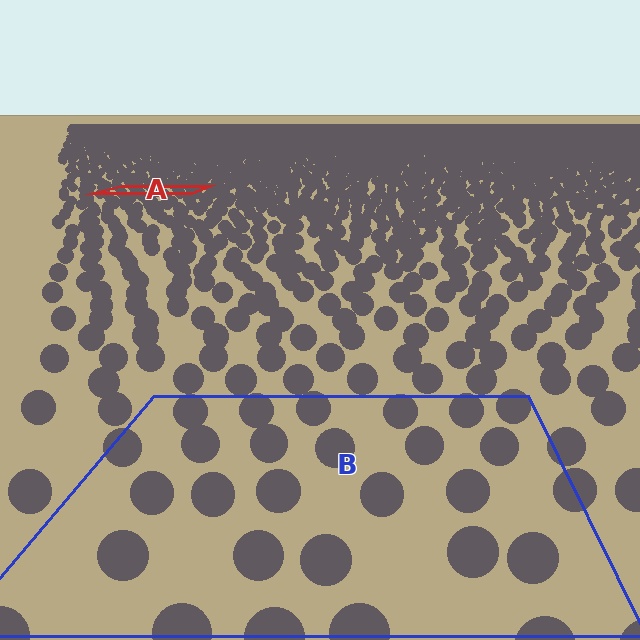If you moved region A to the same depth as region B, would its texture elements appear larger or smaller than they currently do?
They would appear larger. At a closer depth, the same texture elements are projected at a bigger on-screen size.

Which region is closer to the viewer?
Region B is closer. The texture elements there are larger and more spread out.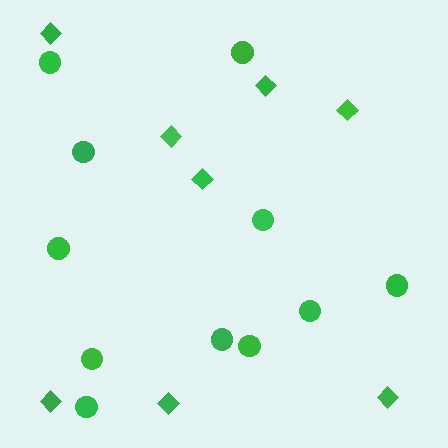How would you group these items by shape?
There are 2 groups: one group of circles (11) and one group of diamonds (8).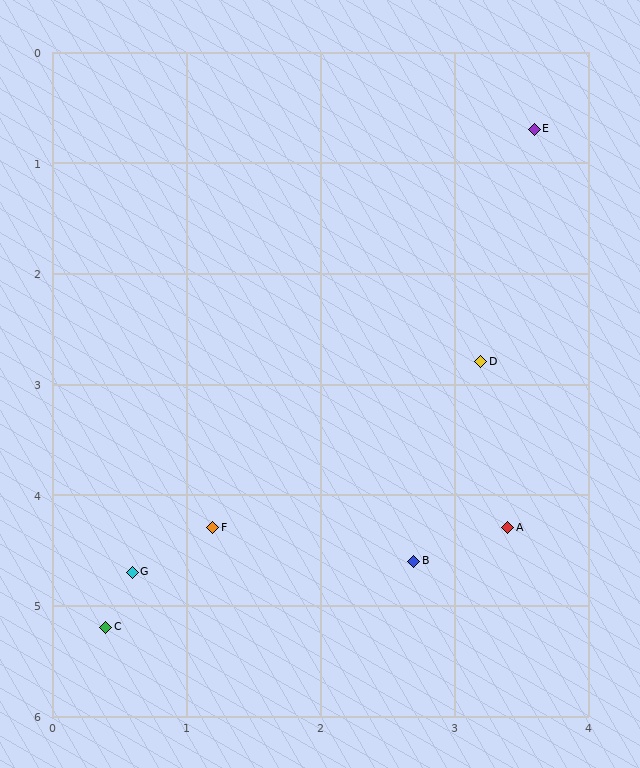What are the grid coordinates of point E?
Point E is at approximately (3.6, 0.7).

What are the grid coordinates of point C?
Point C is at approximately (0.4, 5.2).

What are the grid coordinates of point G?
Point G is at approximately (0.6, 4.7).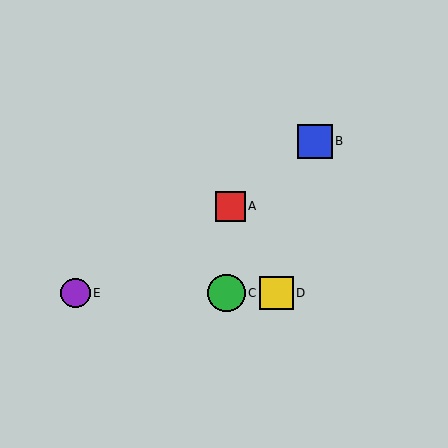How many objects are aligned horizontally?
3 objects (C, D, E) are aligned horizontally.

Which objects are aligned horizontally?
Objects C, D, E are aligned horizontally.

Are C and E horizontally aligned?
Yes, both are at y≈293.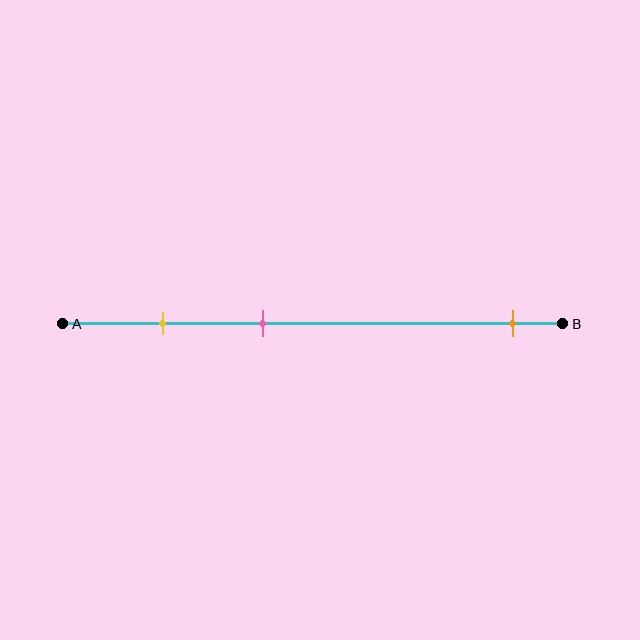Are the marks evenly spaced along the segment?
No, the marks are not evenly spaced.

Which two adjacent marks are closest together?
The yellow and pink marks are the closest adjacent pair.